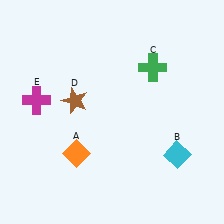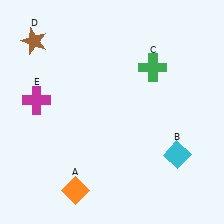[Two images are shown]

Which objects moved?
The objects that moved are: the orange diamond (A), the brown star (D).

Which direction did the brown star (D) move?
The brown star (D) moved up.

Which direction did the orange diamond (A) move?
The orange diamond (A) moved down.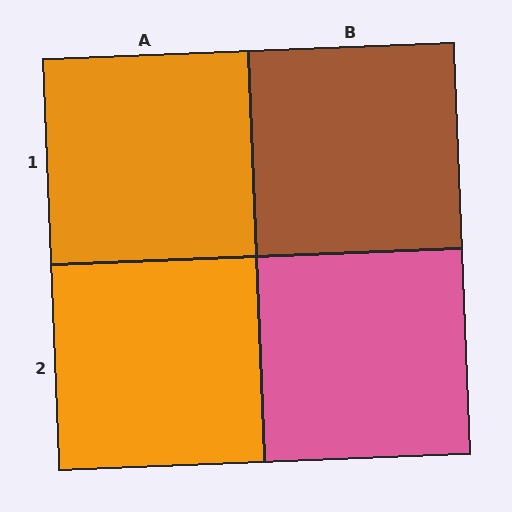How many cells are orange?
2 cells are orange.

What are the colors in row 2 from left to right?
Orange, pink.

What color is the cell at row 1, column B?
Brown.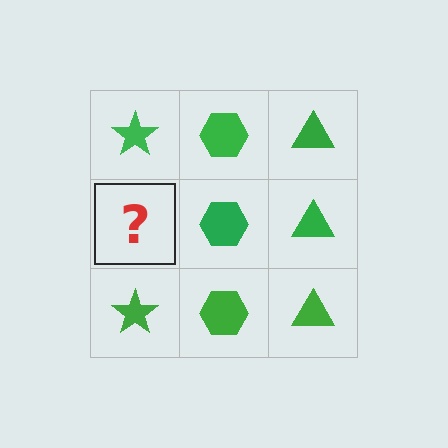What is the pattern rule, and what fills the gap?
The rule is that each column has a consistent shape. The gap should be filled with a green star.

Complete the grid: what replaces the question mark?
The question mark should be replaced with a green star.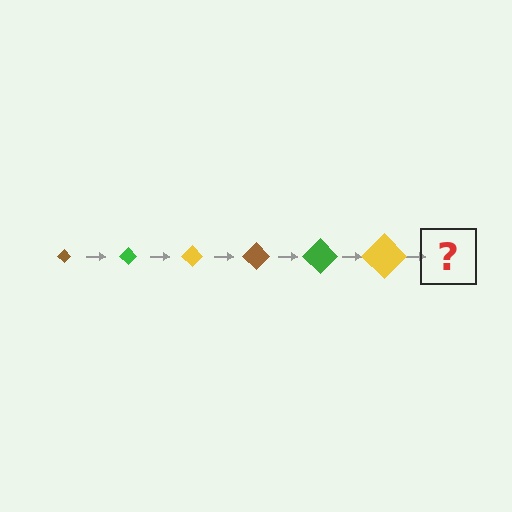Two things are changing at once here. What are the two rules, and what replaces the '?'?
The two rules are that the diamond grows larger each step and the color cycles through brown, green, and yellow. The '?' should be a brown diamond, larger than the previous one.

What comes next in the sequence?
The next element should be a brown diamond, larger than the previous one.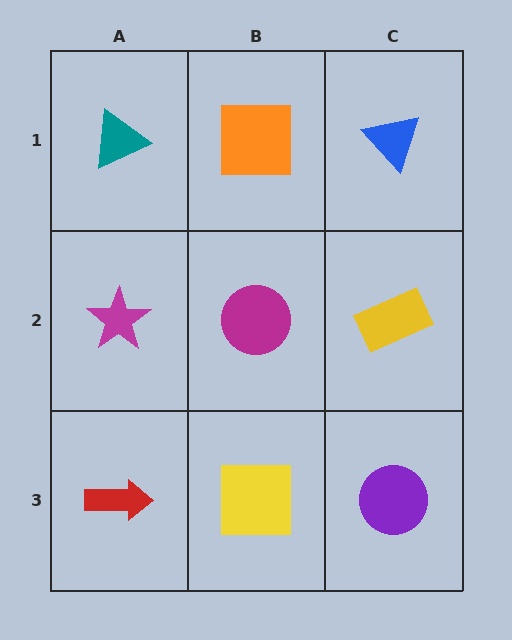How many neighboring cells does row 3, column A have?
2.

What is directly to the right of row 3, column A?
A yellow square.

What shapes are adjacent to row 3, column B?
A magenta circle (row 2, column B), a red arrow (row 3, column A), a purple circle (row 3, column C).